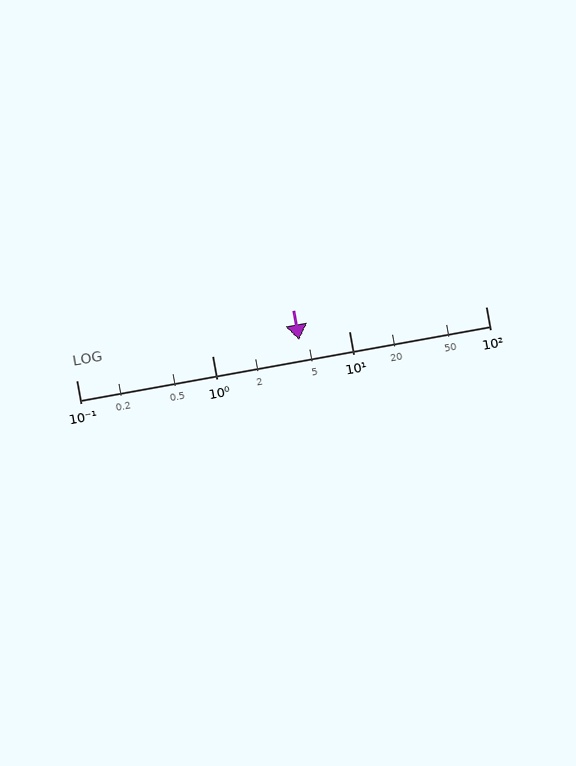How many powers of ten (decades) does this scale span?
The scale spans 3 decades, from 0.1 to 100.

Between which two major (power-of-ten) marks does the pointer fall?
The pointer is between 1 and 10.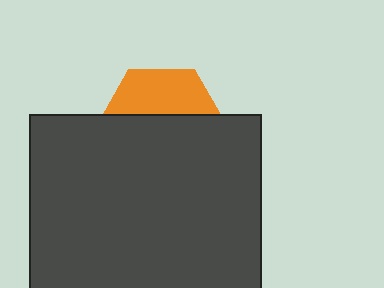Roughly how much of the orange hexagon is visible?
A small part of it is visible (roughly 36%).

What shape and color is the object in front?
The object in front is a dark gray rectangle.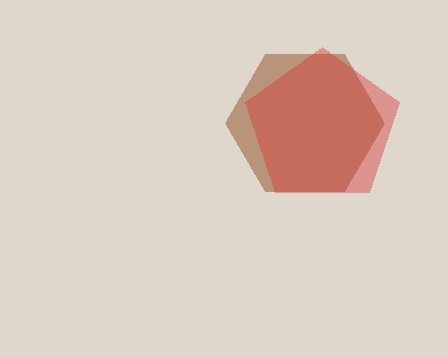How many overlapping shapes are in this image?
There are 2 overlapping shapes in the image.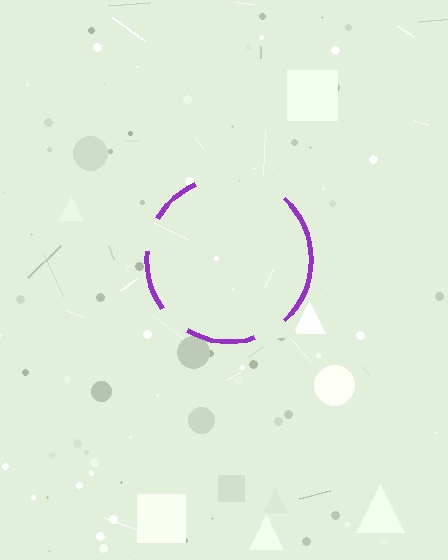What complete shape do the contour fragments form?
The contour fragments form a circle.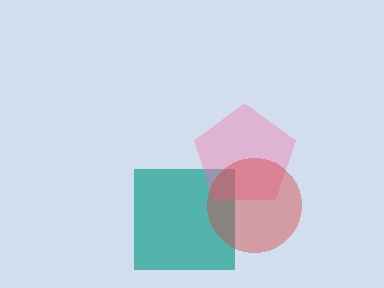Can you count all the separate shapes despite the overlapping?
Yes, there are 3 separate shapes.